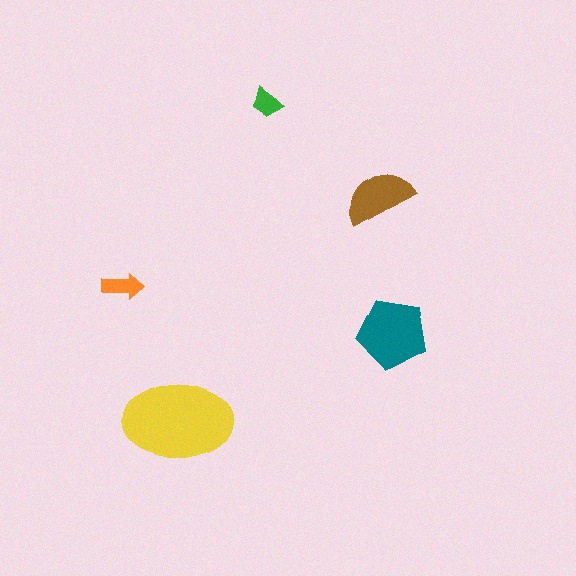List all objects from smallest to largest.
The green trapezoid, the orange arrow, the brown semicircle, the teal pentagon, the yellow ellipse.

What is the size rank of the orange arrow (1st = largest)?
4th.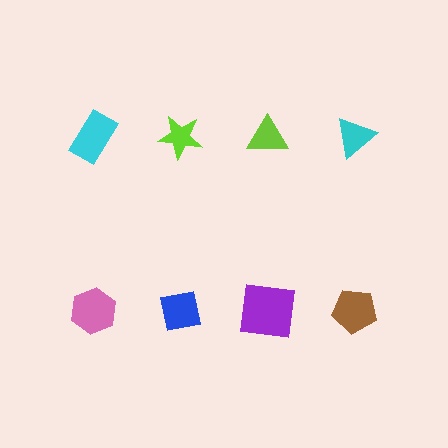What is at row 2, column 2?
A blue square.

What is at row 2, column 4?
A brown pentagon.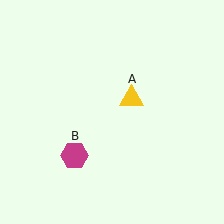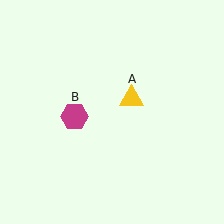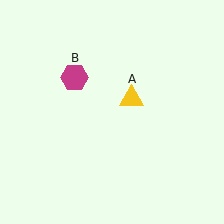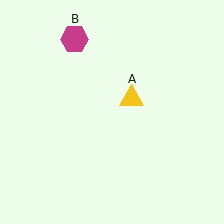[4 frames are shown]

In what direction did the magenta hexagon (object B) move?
The magenta hexagon (object B) moved up.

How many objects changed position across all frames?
1 object changed position: magenta hexagon (object B).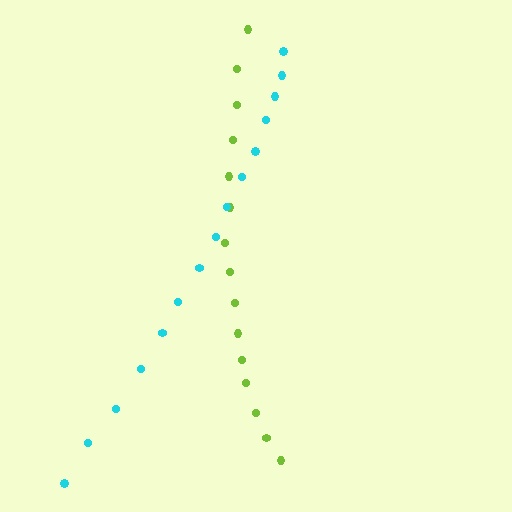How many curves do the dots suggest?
There are 2 distinct paths.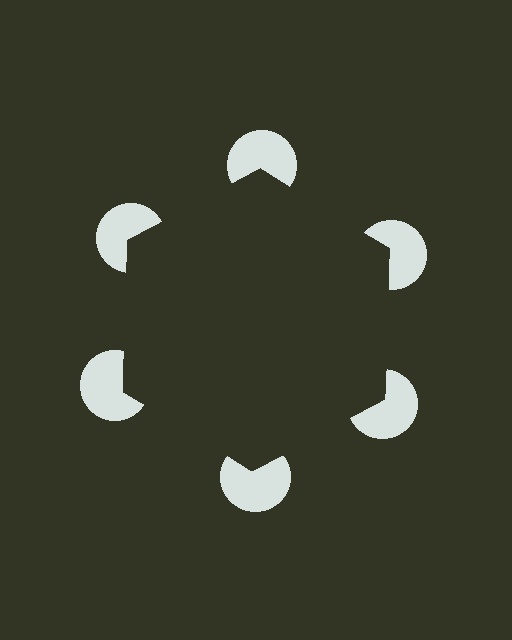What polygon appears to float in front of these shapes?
An illusory hexagon — its edges are inferred from the aligned wedge cuts in the pac-man discs, not physically drawn.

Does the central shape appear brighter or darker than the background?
It typically appears slightly darker than the background, even though no actual brightness change is drawn.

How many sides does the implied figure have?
6 sides.